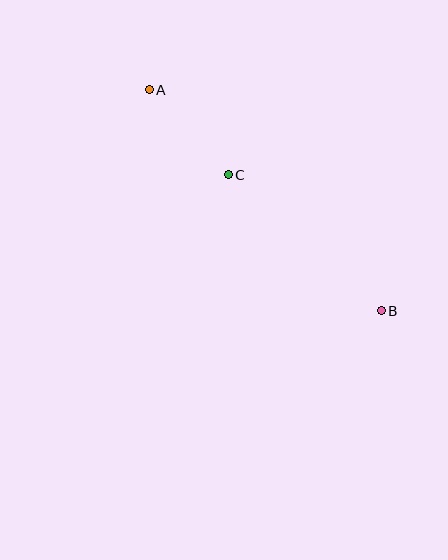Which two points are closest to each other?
Points A and C are closest to each other.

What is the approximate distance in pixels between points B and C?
The distance between B and C is approximately 205 pixels.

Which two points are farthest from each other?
Points A and B are farthest from each other.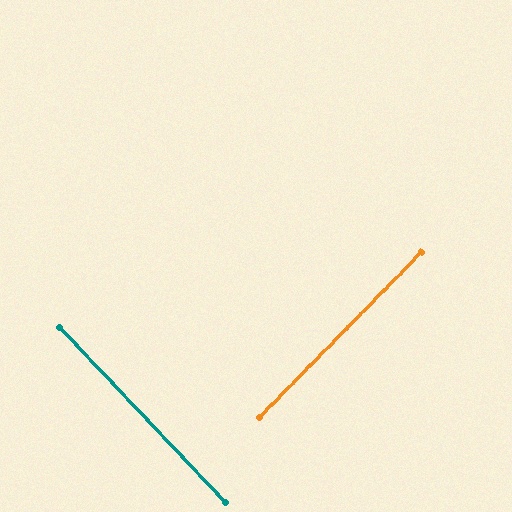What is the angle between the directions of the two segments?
Approximately 88 degrees.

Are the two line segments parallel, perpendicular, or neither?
Perpendicular — they meet at approximately 88°.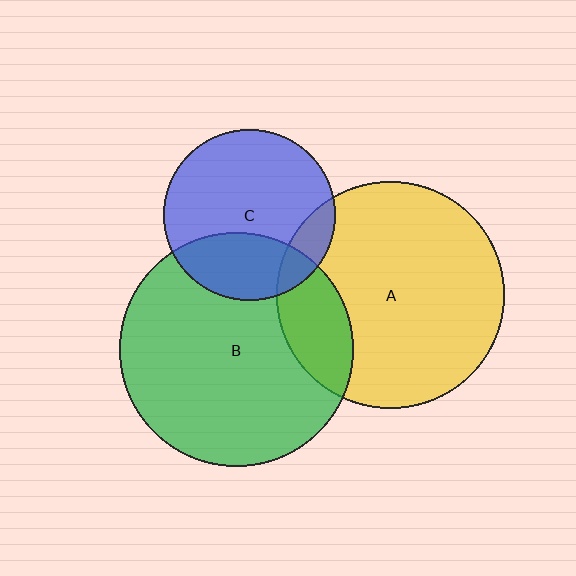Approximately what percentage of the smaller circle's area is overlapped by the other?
Approximately 10%.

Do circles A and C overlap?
Yes.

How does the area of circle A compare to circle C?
Approximately 1.8 times.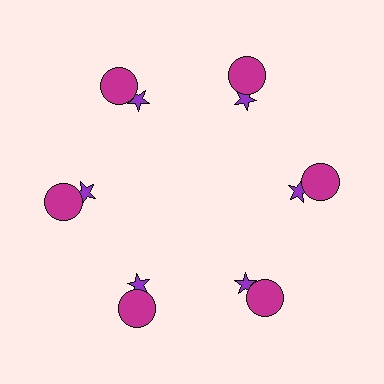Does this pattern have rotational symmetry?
Yes, this pattern has 6-fold rotational symmetry. It looks the same after rotating 60 degrees around the center.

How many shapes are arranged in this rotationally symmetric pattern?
There are 12 shapes, arranged in 6 groups of 2.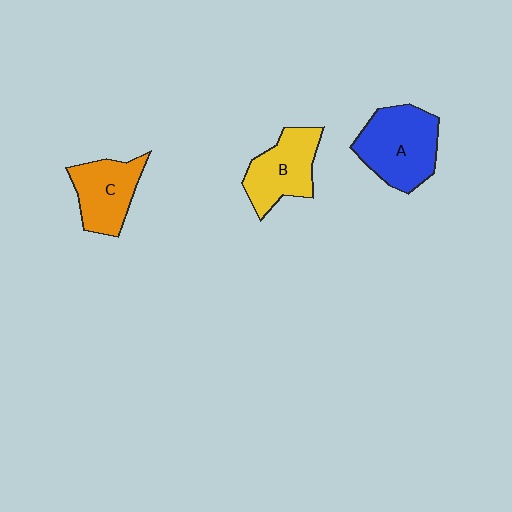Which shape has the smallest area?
Shape C (orange).